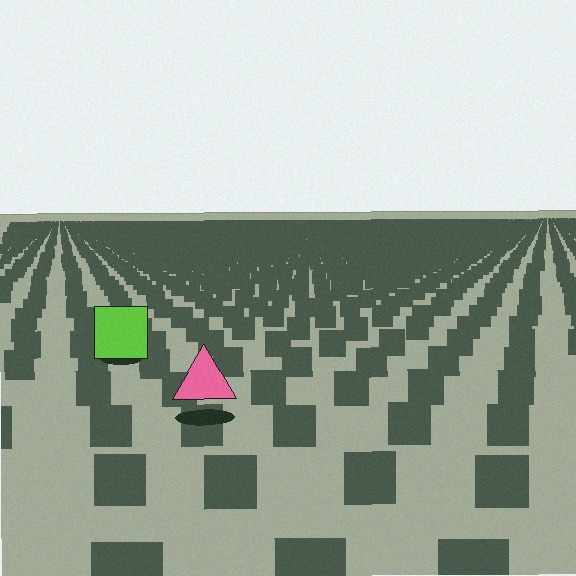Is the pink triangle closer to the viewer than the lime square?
Yes. The pink triangle is closer — you can tell from the texture gradient: the ground texture is coarser near it.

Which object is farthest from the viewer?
The lime square is farthest from the viewer. It appears smaller and the ground texture around it is denser.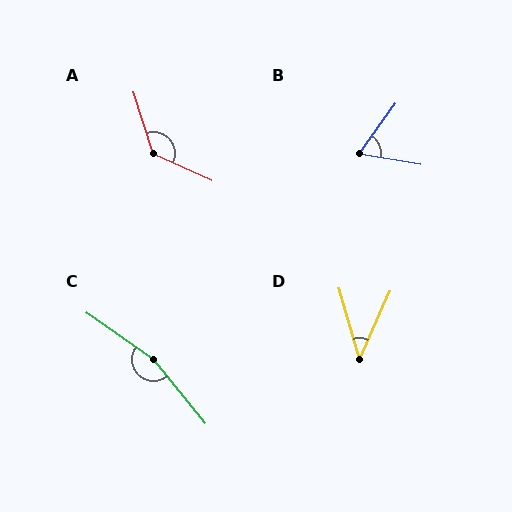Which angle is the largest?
C, at approximately 164 degrees.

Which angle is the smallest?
D, at approximately 40 degrees.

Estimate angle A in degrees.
Approximately 131 degrees.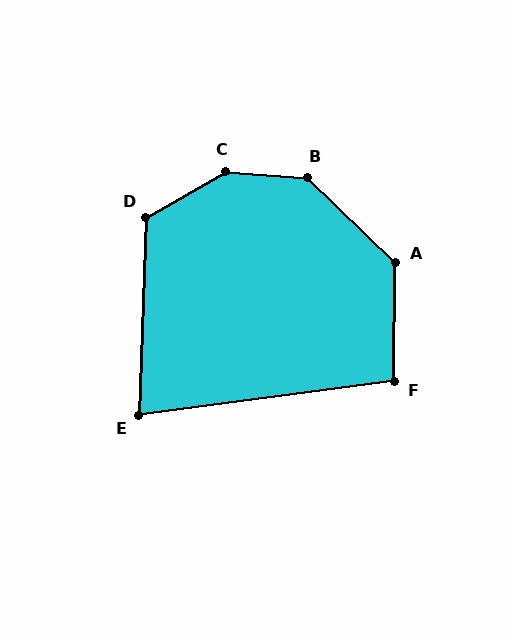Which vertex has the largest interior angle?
C, at approximately 146 degrees.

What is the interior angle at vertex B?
Approximately 140 degrees (obtuse).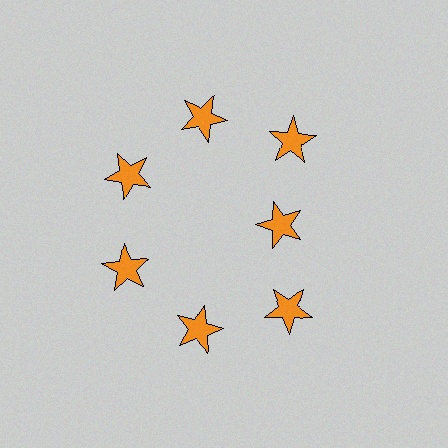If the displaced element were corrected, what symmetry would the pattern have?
It would have 7-fold rotational symmetry — the pattern would map onto itself every 51 degrees.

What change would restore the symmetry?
The symmetry would be restored by moving it outward, back onto the ring so that all 7 stars sit at equal angles and equal distance from the center.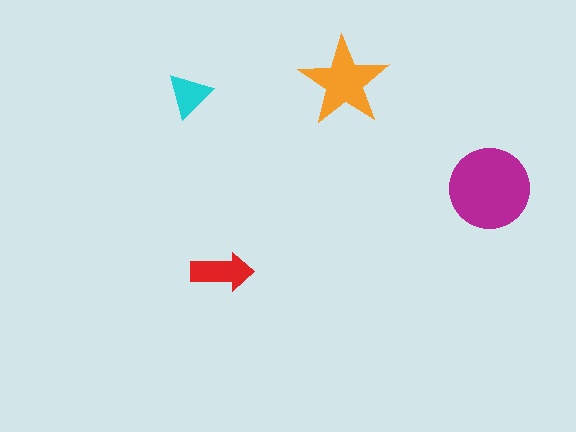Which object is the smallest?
The cyan triangle.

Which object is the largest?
The magenta circle.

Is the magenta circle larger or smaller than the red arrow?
Larger.